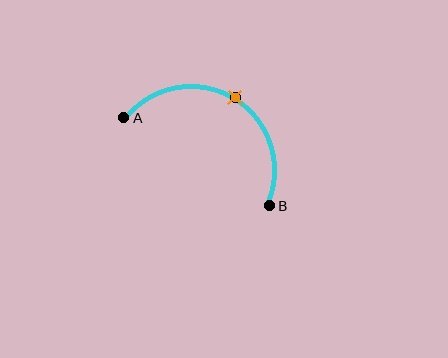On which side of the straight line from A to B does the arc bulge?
The arc bulges above the straight line connecting A and B.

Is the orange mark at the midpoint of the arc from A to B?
Yes. The orange mark lies on the arc at equal arc-length from both A and B — it is the arc midpoint.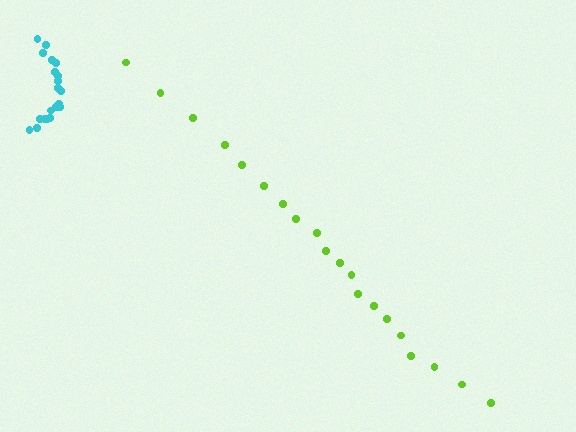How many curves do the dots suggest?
There are 2 distinct paths.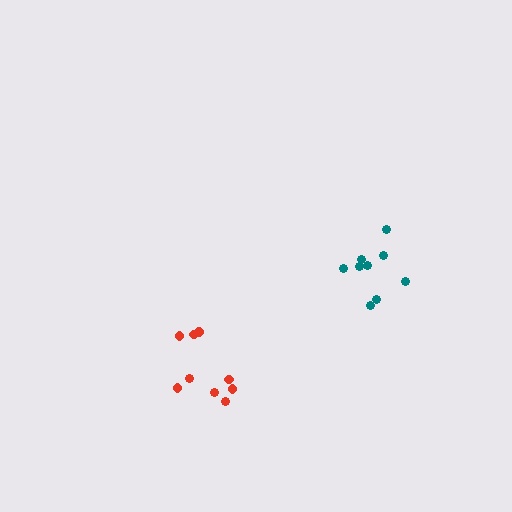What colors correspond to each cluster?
The clusters are colored: teal, red.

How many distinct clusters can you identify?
There are 2 distinct clusters.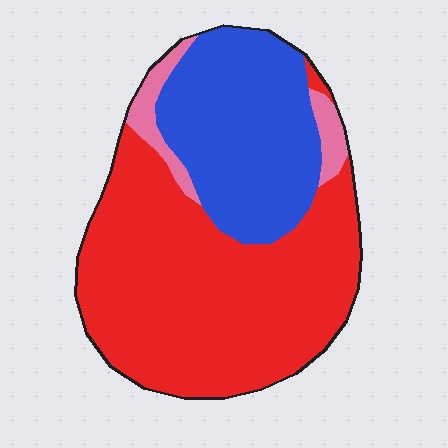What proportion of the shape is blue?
Blue covers around 30% of the shape.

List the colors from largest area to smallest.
From largest to smallest: red, blue, pink.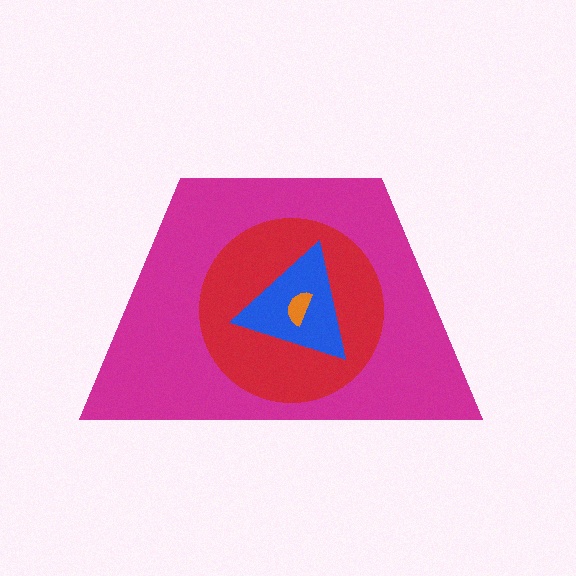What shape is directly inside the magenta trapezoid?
The red circle.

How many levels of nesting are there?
4.